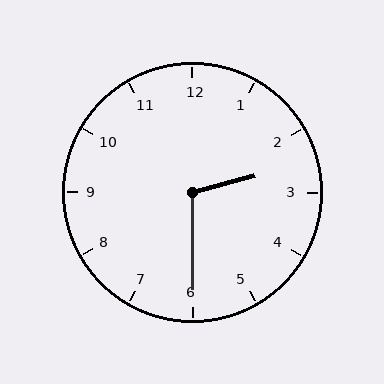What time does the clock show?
2:30.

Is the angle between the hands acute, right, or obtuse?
It is obtuse.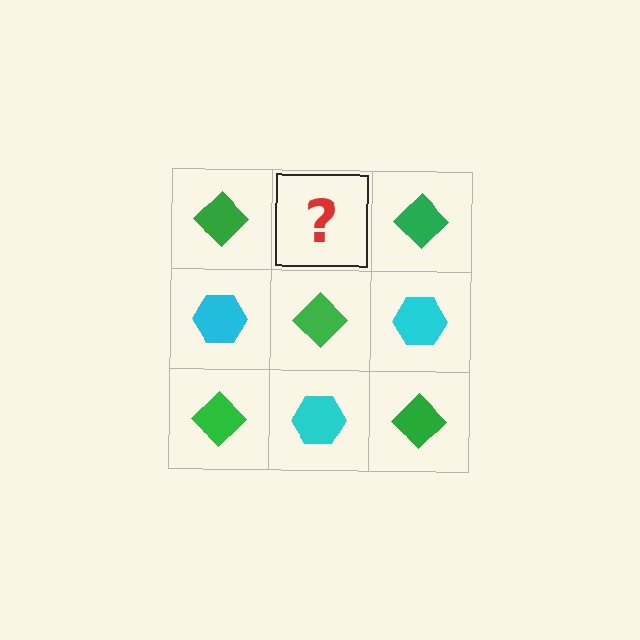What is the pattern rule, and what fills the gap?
The rule is that it alternates green diamond and cyan hexagon in a checkerboard pattern. The gap should be filled with a cyan hexagon.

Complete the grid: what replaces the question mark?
The question mark should be replaced with a cyan hexagon.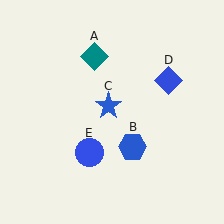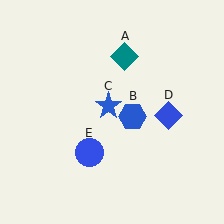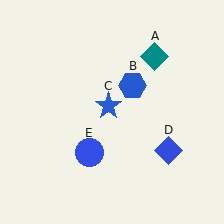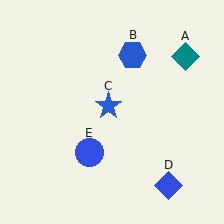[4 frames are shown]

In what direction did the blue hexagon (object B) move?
The blue hexagon (object B) moved up.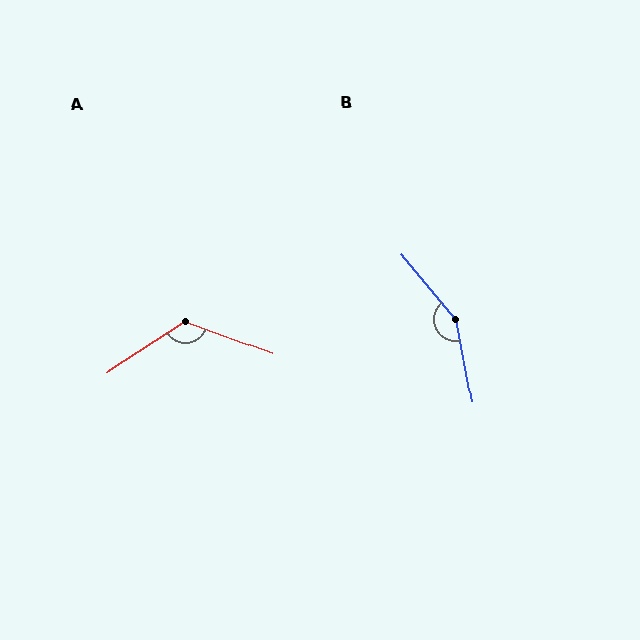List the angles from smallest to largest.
A (126°), B (151°).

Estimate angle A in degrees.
Approximately 126 degrees.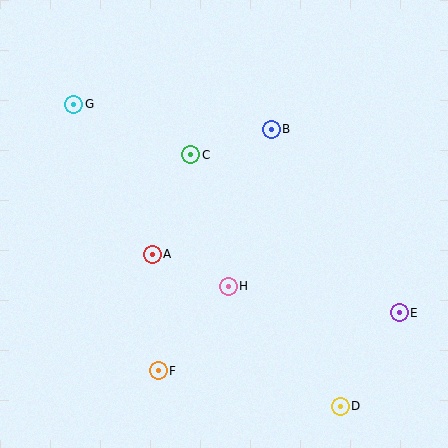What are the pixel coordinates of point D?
Point D is at (340, 406).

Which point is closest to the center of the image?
Point H at (228, 286) is closest to the center.